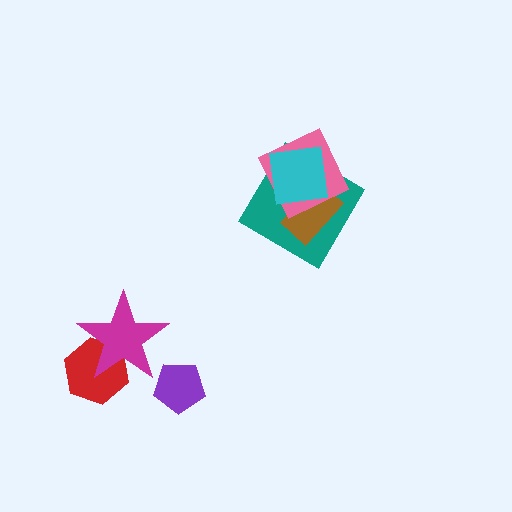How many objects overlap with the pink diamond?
3 objects overlap with the pink diamond.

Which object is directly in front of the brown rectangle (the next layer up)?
The pink diamond is directly in front of the brown rectangle.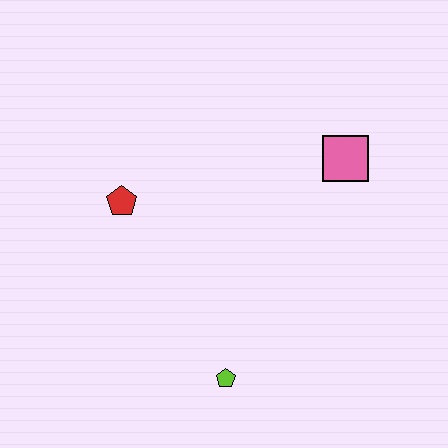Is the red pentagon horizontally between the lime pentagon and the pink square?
No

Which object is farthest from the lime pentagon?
The pink square is farthest from the lime pentagon.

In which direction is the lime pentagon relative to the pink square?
The lime pentagon is below the pink square.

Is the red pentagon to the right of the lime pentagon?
No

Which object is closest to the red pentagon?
The lime pentagon is closest to the red pentagon.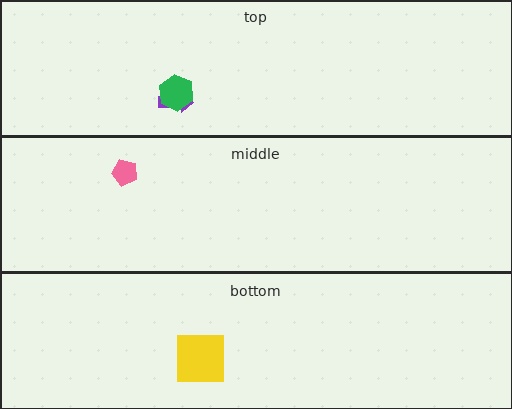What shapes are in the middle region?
The pink pentagon.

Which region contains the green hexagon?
The top region.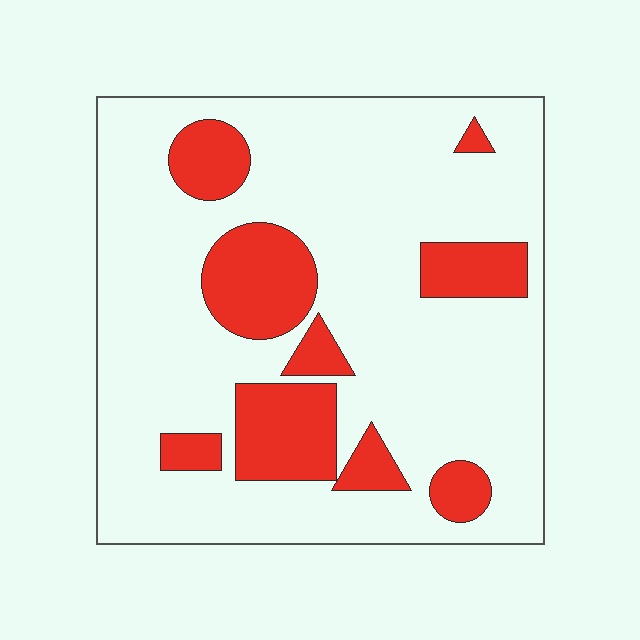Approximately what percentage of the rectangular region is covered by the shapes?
Approximately 20%.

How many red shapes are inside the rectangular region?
9.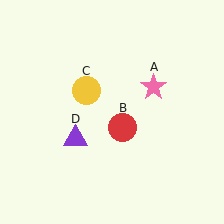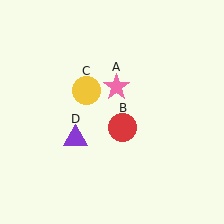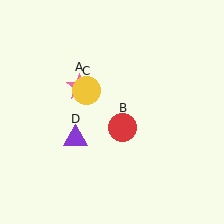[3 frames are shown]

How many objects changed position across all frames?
1 object changed position: pink star (object A).